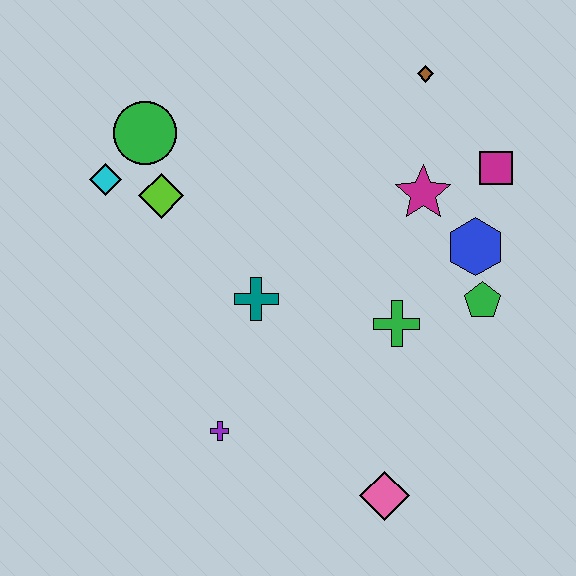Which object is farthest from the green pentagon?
The cyan diamond is farthest from the green pentagon.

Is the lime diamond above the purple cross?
Yes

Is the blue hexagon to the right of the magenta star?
Yes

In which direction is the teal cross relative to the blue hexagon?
The teal cross is to the left of the blue hexagon.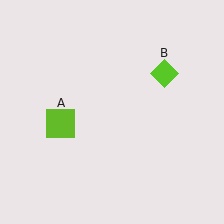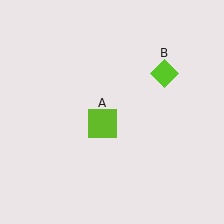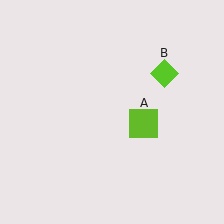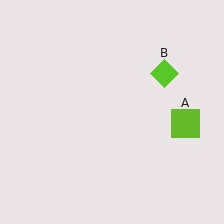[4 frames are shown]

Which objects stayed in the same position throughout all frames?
Lime diamond (object B) remained stationary.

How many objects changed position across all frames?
1 object changed position: lime square (object A).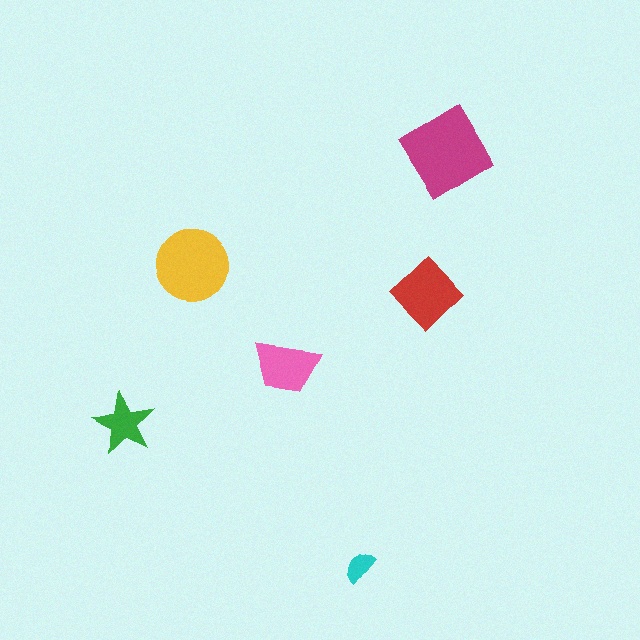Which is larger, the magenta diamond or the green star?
The magenta diamond.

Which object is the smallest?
The cyan semicircle.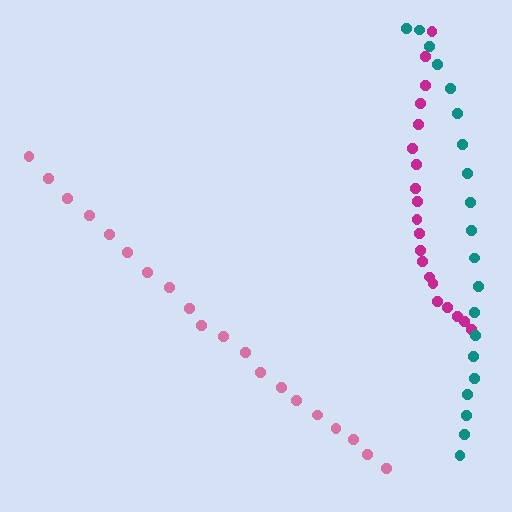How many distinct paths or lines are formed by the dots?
There are 3 distinct paths.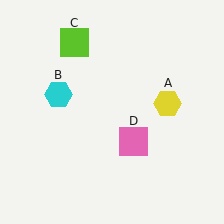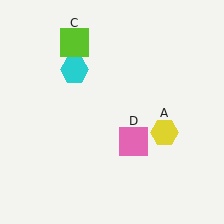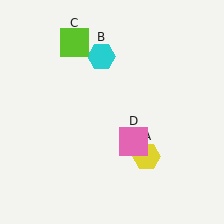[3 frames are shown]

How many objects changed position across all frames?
2 objects changed position: yellow hexagon (object A), cyan hexagon (object B).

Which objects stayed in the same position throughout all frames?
Lime square (object C) and pink square (object D) remained stationary.